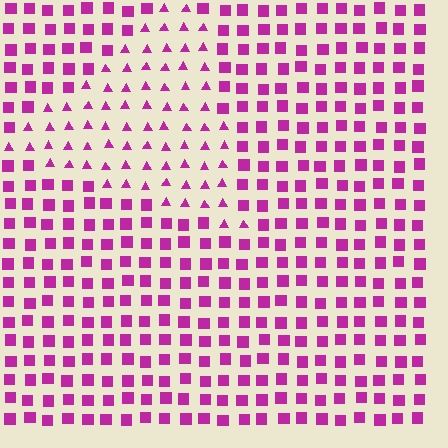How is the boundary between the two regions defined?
The boundary is defined by a change in element shape: triangles inside vs. squares outside. All elements share the same color and spacing.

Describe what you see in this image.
The image is filled with small magenta elements arranged in a uniform grid. A triangle-shaped region contains triangles, while the surrounding area contains squares. The boundary is defined purely by the change in element shape.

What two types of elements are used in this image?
The image uses triangles inside the triangle region and squares outside it.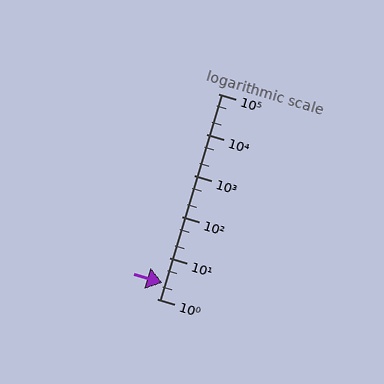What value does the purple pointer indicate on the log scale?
The pointer indicates approximately 2.4.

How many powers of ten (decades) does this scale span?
The scale spans 5 decades, from 1 to 100000.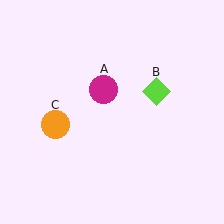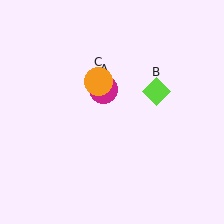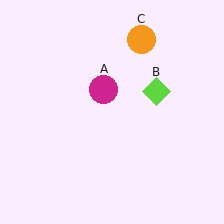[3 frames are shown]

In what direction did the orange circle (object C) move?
The orange circle (object C) moved up and to the right.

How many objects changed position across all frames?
1 object changed position: orange circle (object C).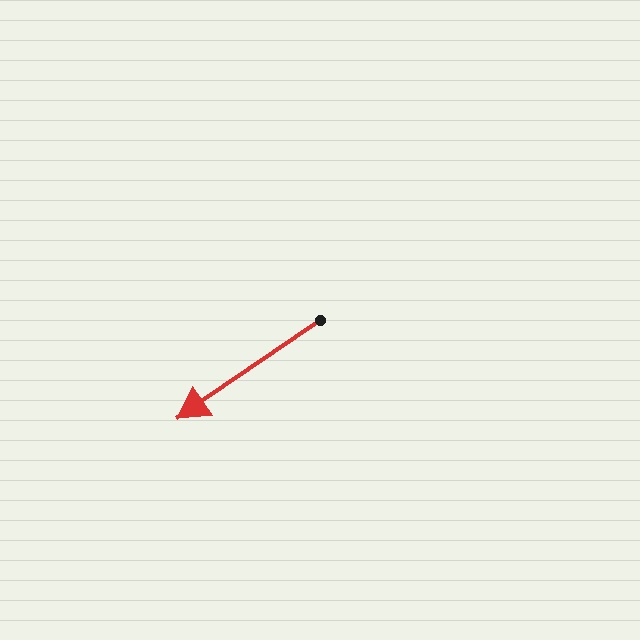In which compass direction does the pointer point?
Southwest.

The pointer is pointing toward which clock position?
Roughly 8 o'clock.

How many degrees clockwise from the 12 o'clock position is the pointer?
Approximately 235 degrees.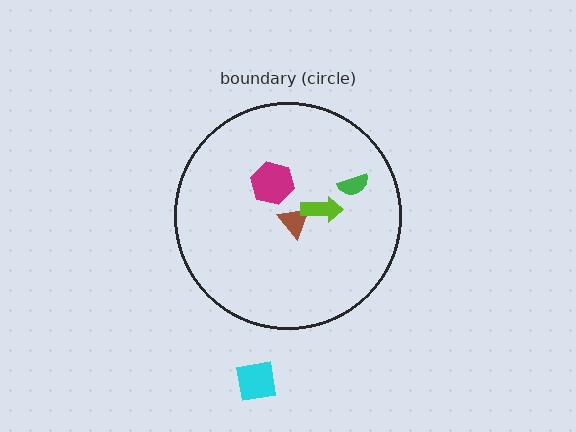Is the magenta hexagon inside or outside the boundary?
Inside.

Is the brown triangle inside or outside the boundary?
Inside.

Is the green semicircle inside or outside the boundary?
Inside.